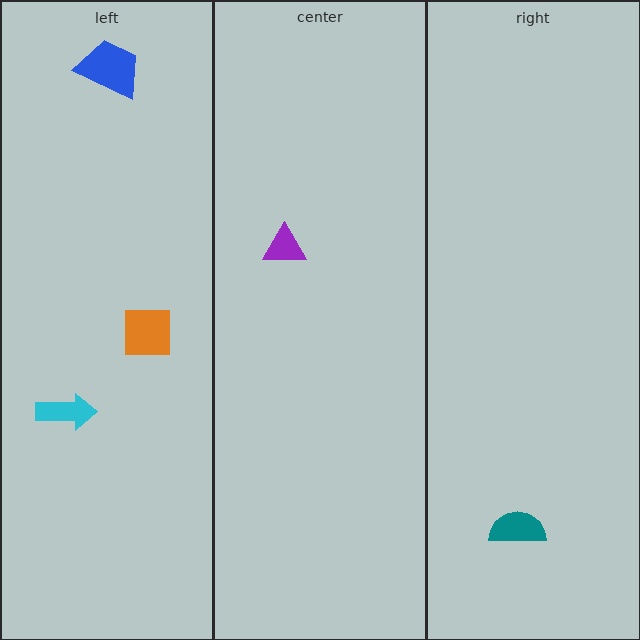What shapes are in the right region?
The teal semicircle.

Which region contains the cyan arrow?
The left region.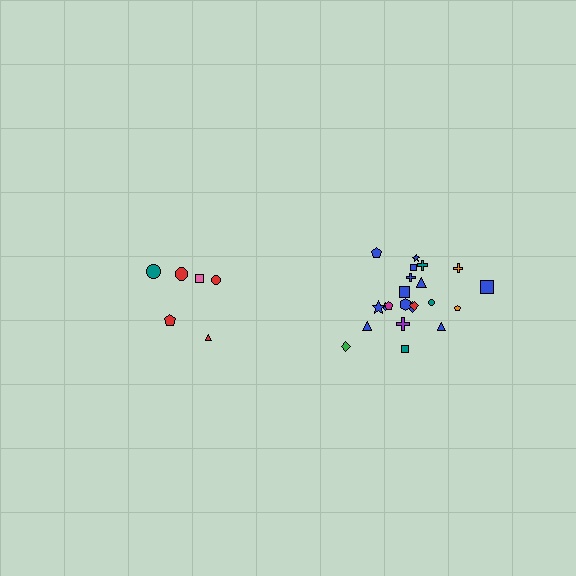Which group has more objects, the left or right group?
The right group.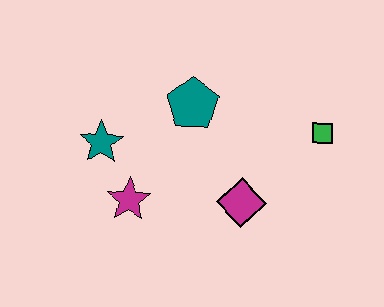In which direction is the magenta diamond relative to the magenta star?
The magenta diamond is to the right of the magenta star.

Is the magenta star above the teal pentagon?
No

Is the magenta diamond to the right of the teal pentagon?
Yes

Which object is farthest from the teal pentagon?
The green square is farthest from the teal pentagon.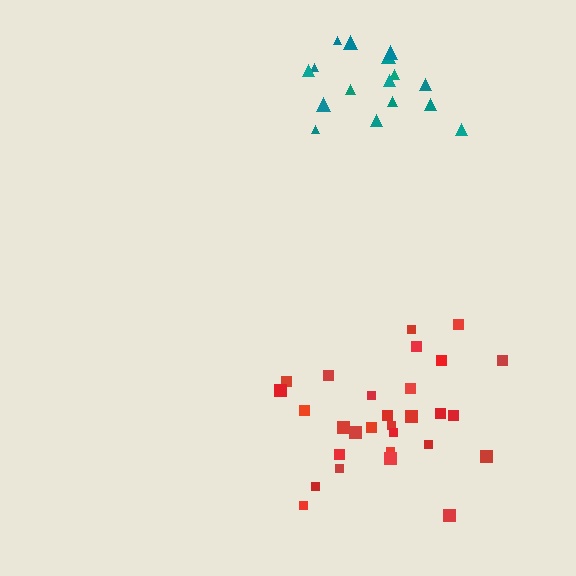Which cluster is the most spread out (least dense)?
Teal.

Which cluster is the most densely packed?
Red.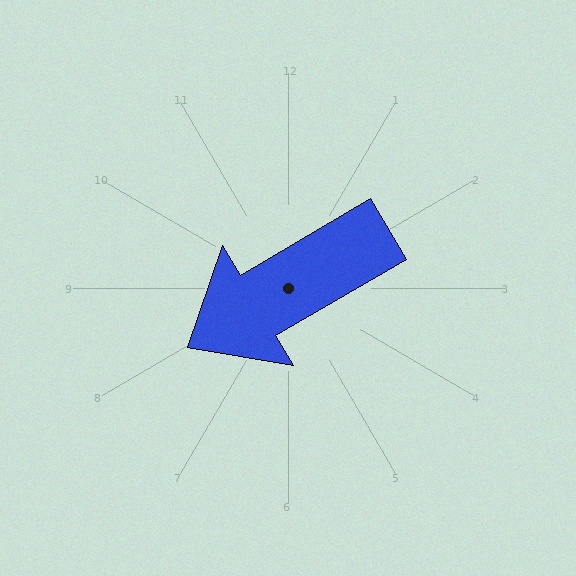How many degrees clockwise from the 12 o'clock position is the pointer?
Approximately 240 degrees.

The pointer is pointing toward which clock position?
Roughly 8 o'clock.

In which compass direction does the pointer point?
Southwest.